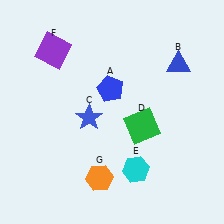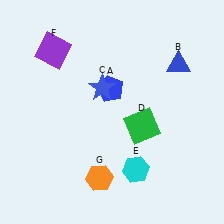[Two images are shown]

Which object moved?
The blue star (C) moved up.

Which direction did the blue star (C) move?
The blue star (C) moved up.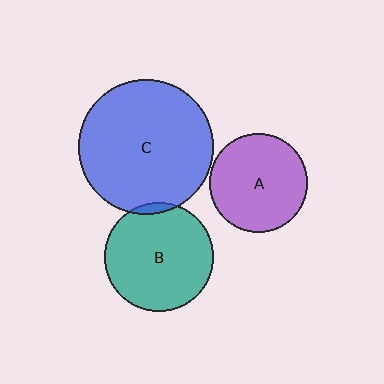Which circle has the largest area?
Circle C (blue).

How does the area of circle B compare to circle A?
Approximately 1.2 times.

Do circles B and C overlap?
Yes.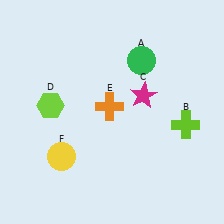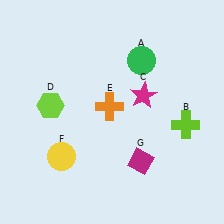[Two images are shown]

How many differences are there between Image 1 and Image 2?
There is 1 difference between the two images.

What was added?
A magenta diamond (G) was added in Image 2.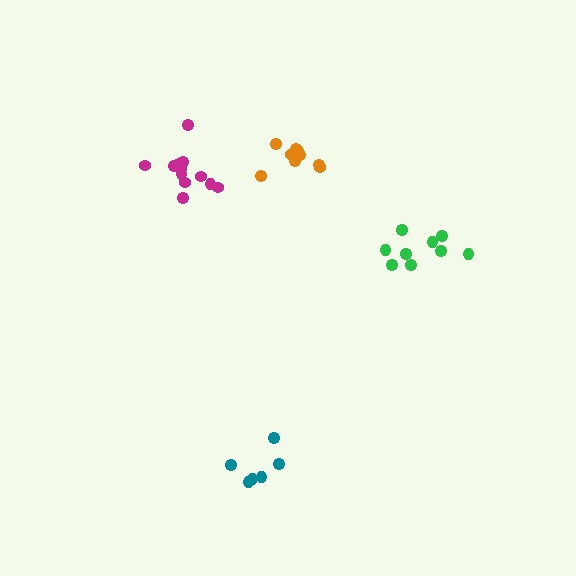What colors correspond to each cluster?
The clusters are colored: green, orange, magenta, teal.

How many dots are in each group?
Group 1: 9 dots, Group 2: 9 dots, Group 3: 12 dots, Group 4: 6 dots (36 total).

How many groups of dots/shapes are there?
There are 4 groups.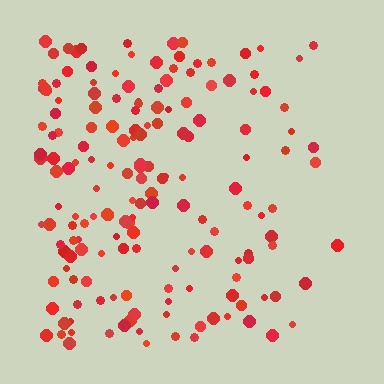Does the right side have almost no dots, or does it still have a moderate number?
Still a moderate number, just noticeably fewer than the left.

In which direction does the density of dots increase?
From right to left, with the left side densest.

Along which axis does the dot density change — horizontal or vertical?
Horizontal.